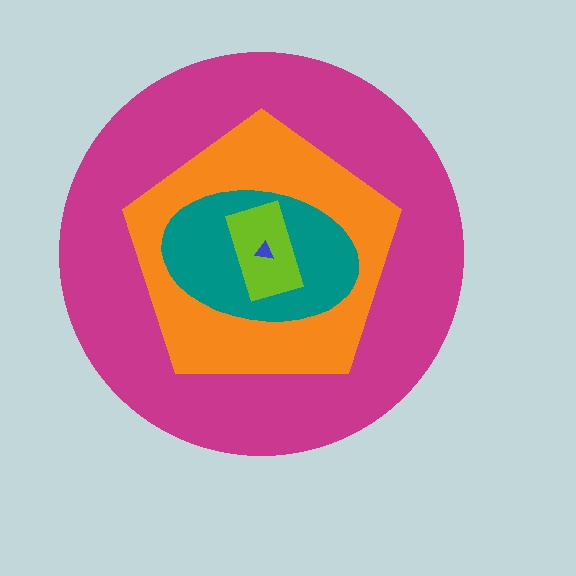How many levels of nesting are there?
5.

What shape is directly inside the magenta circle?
The orange pentagon.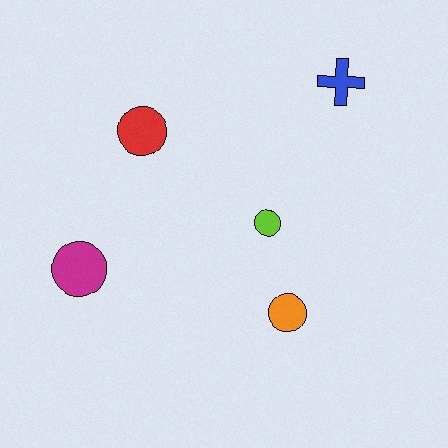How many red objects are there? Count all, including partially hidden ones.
There is 1 red object.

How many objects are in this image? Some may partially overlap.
There are 5 objects.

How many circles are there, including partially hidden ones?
There are 4 circles.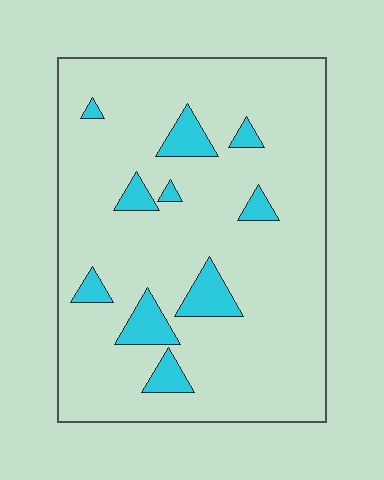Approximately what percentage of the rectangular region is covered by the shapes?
Approximately 10%.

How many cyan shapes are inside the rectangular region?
10.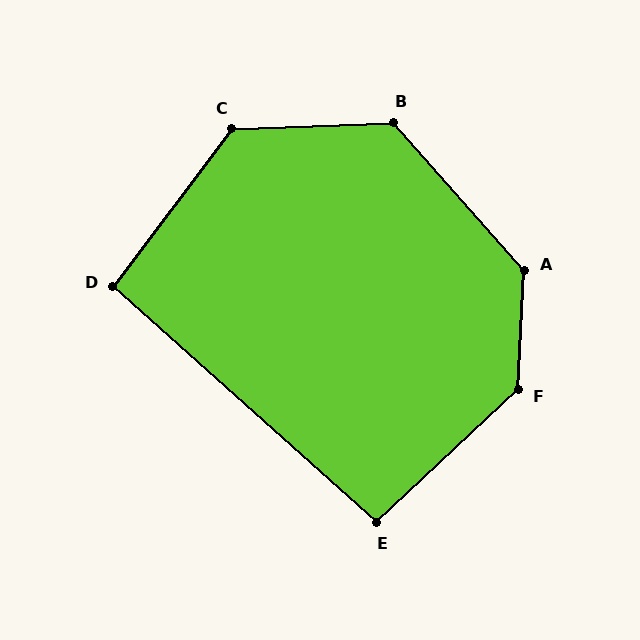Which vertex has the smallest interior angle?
D, at approximately 95 degrees.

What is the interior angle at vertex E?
Approximately 95 degrees (obtuse).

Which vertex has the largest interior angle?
F, at approximately 136 degrees.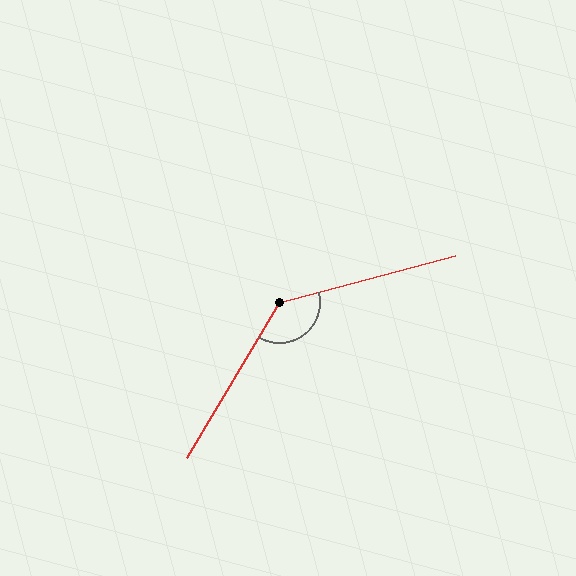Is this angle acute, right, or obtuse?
It is obtuse.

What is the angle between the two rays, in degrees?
Approximately 136 degrees.